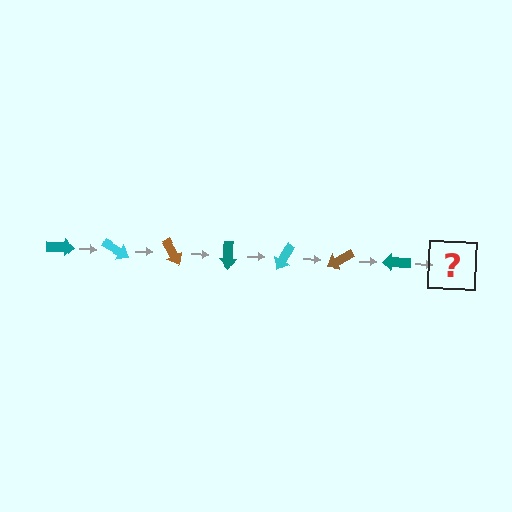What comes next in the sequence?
The next element should be a cyan arrow, rotated 210 degrees from the start.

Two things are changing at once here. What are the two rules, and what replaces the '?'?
The two rules are that it rotates 30 degrees each step and the color cycles through teal, cyan, and brown. The '?' should be a cyan arrow, rotated 210 degrees from the start.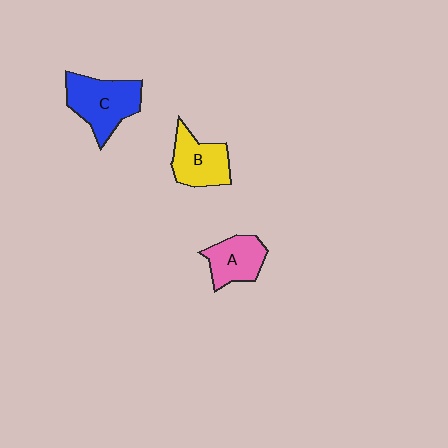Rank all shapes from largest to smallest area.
From largest to smallest: C (blue), B (yellow), A (pink).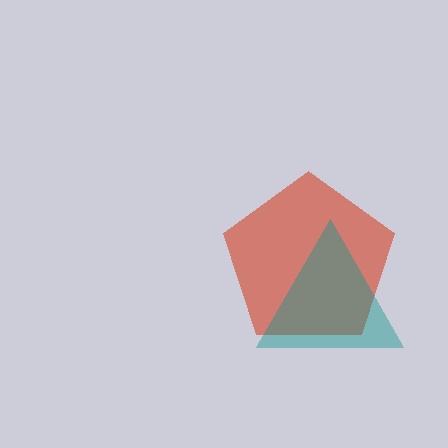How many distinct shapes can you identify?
There are 2 distinct shapes: a red pentagon, a teal triangle.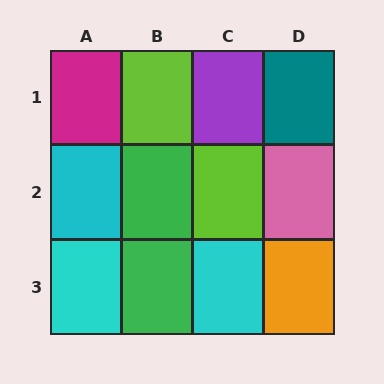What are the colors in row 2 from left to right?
Cyan, green, lime, pink.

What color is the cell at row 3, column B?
Green.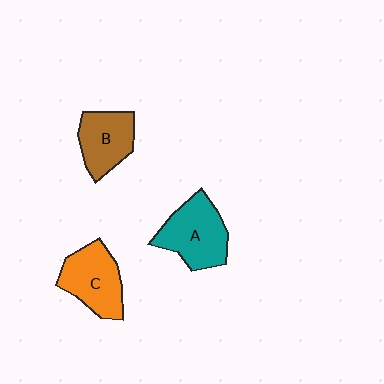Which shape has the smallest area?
Shape B (brown).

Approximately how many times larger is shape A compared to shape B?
Approximately 1.2 times.